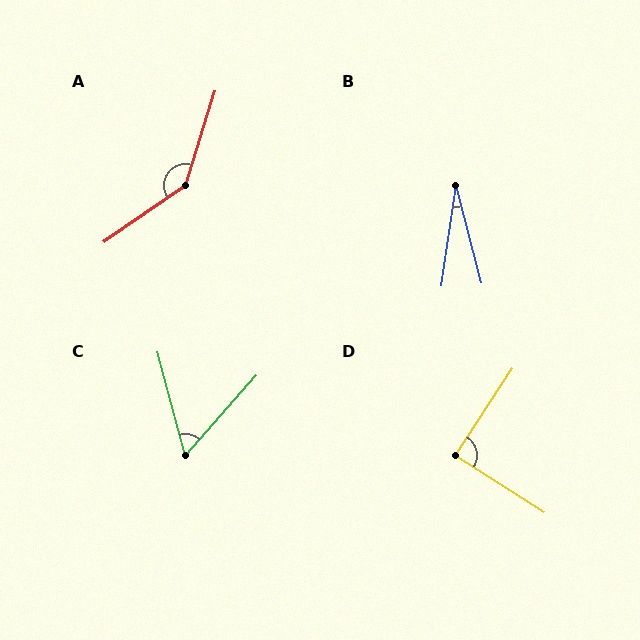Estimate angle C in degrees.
Approximately 57 degrees.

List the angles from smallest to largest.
B (23°), C (57°), D (89°), A (142°).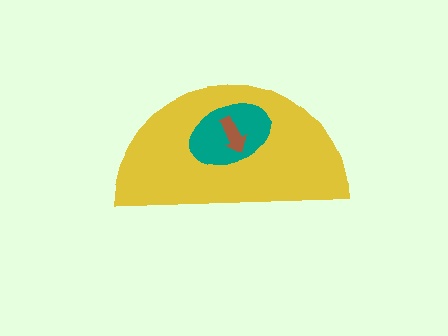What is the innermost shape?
The brown arrow.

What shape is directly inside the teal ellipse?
The brown arrow.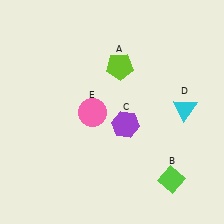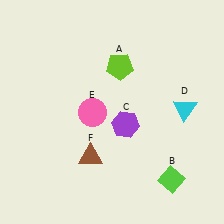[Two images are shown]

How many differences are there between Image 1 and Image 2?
There is 1 difference between the two images.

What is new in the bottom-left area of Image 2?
A brown triangle (F) was added in the bottom-left area of Image 2.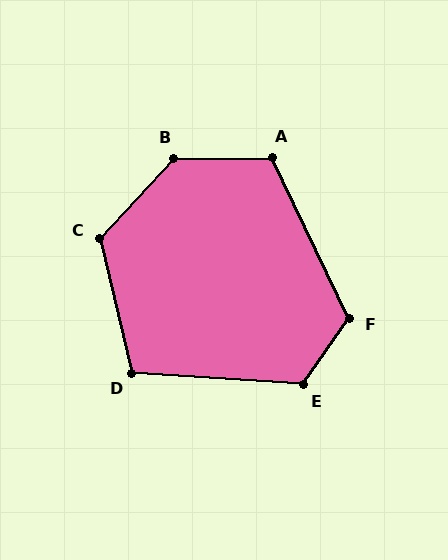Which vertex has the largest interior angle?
B, at approximately 133 degrees.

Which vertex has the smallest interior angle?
D, at approximately 107 degrees.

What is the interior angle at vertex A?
Approximately 115 degrees (obtuse).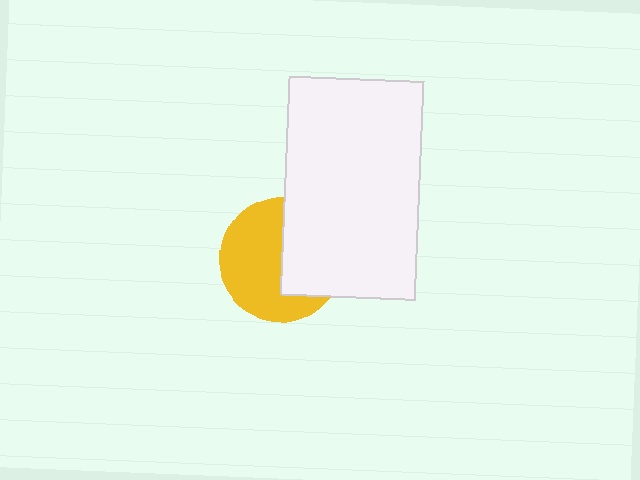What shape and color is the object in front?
The object in front is a white rectangle.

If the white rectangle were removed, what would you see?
You would see the complete yellow circle.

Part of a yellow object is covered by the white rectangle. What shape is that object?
It is a circle.